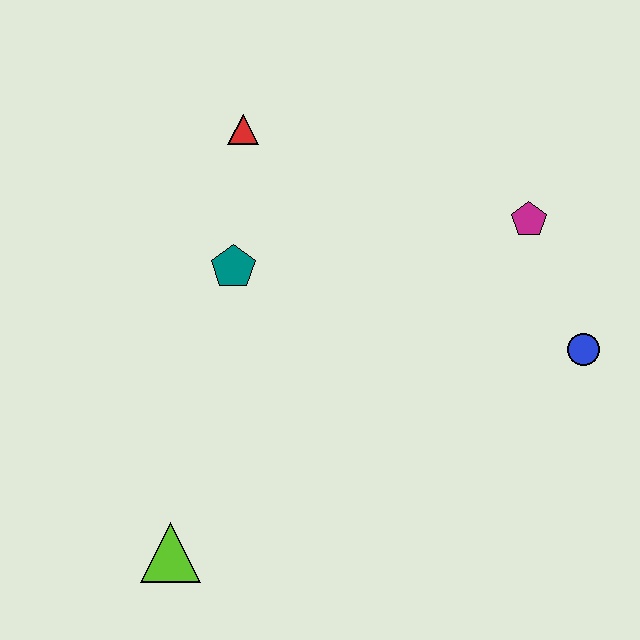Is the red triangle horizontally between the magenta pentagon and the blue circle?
No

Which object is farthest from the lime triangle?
The magenta pentagon is farthest from the lime triangle.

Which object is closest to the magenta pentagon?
The blue circle is closest to the magenta pentagon.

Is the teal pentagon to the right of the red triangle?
No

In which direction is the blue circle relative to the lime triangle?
The blue circle is to the right of the lime triangle.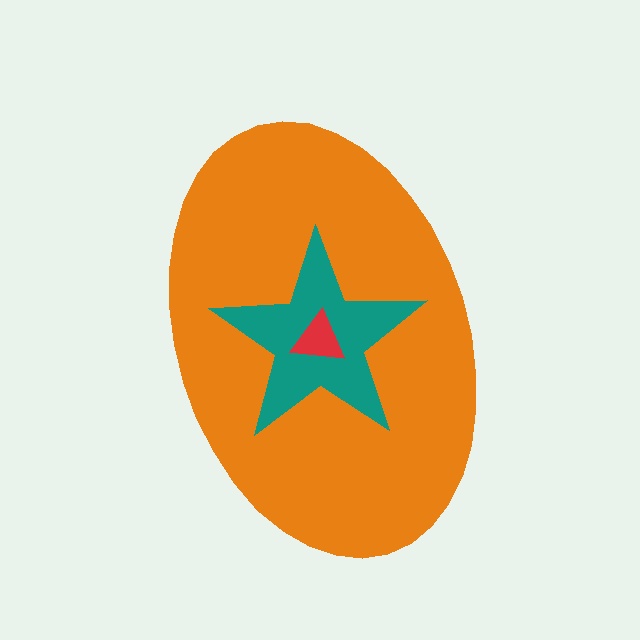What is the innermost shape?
The red triangle.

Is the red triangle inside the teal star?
Yes.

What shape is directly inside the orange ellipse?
The teal star.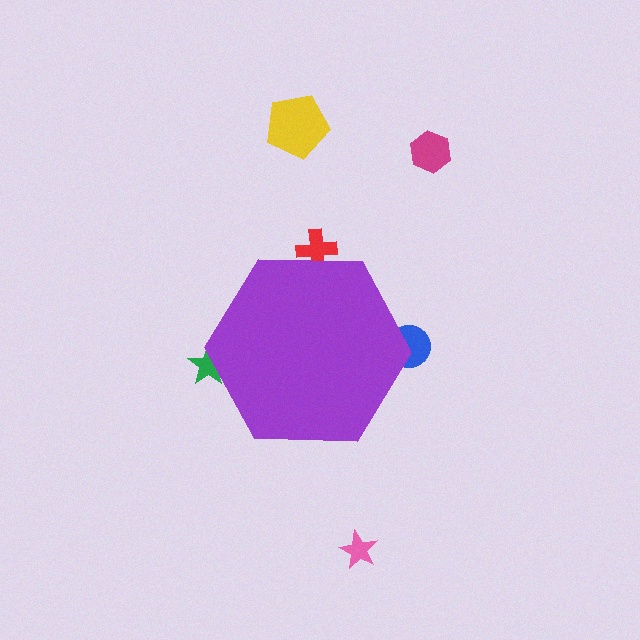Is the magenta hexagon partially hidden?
No, the magenta hexagon is fully visible.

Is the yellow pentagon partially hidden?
No, the yellow pentagon is fully visible.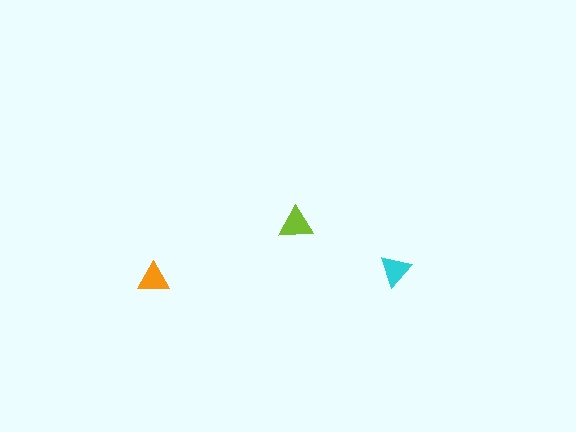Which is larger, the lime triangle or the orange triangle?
The lime one.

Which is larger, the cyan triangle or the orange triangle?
The orange one.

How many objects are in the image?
There are 3 objects in the image.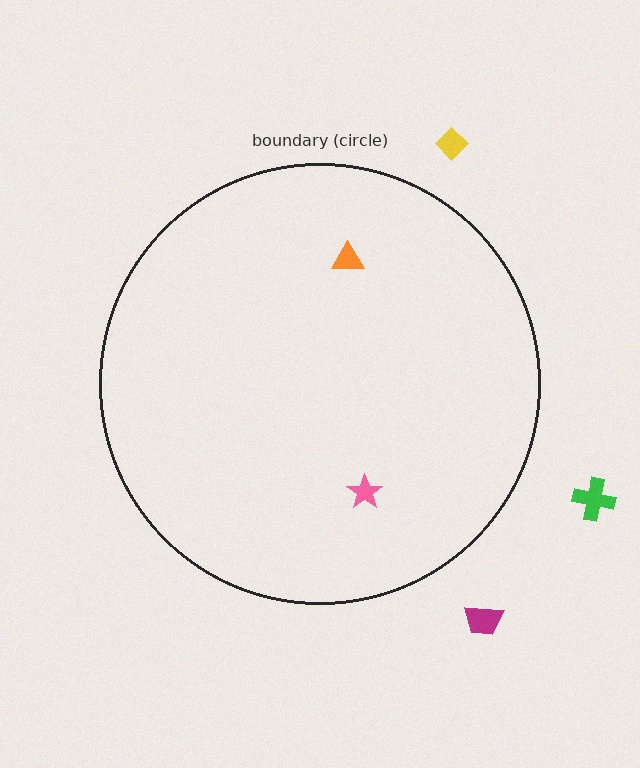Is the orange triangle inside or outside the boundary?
Inside.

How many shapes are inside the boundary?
2 inside, 3 outside.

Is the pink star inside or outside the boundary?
Inside.